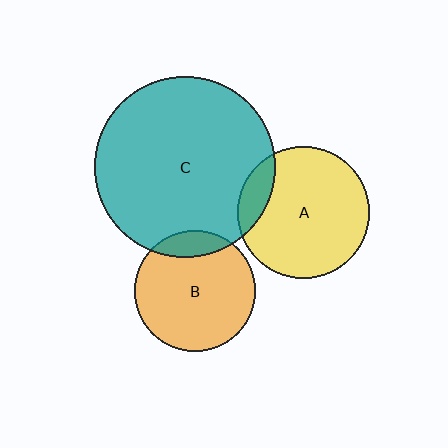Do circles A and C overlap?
Yes.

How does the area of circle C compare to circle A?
Approximately 1.9 times.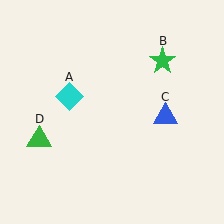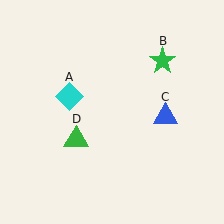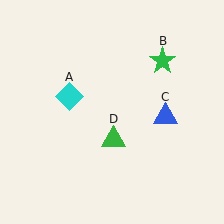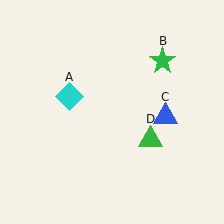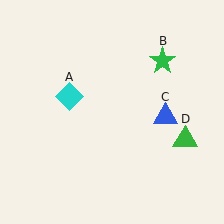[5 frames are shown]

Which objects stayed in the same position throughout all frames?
Cyan diamond (object A) and green star (object B) and blue triangle (object C) remained stationary.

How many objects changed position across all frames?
1 object changed position: green triangle (object D).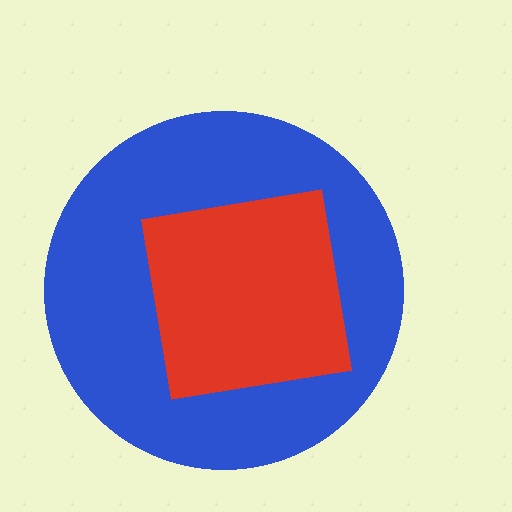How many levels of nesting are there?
2.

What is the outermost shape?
The blue circle.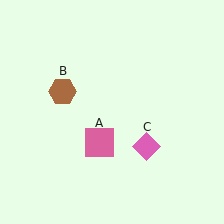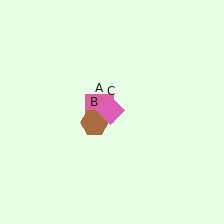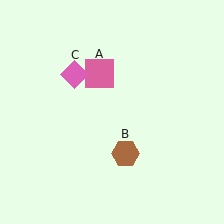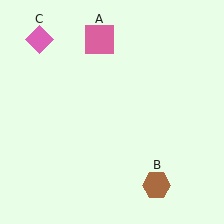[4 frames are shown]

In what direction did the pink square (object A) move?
The pink square (object A) moved up.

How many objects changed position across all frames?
3 objects changed position: pink square (object A), brown hexagon (object B), pink diamond (object C).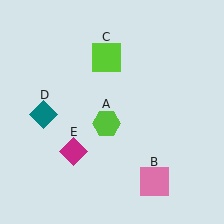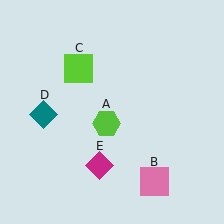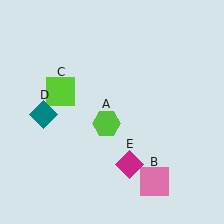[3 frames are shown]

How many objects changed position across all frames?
2 objects changed position: lime square (object C), magenta diamond (object E).